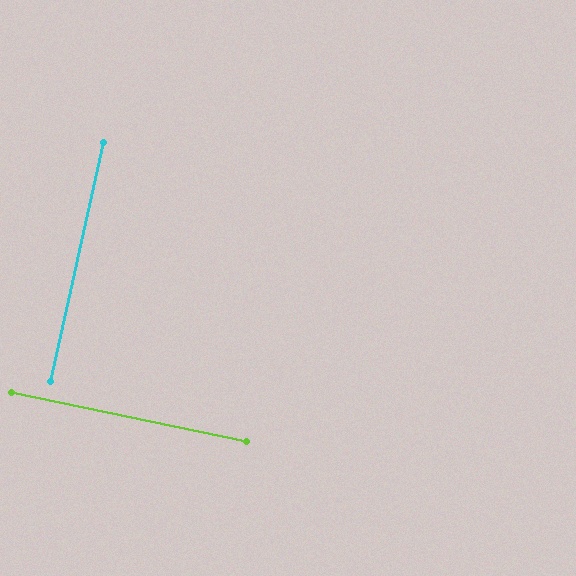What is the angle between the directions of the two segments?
Approximately 89 degrees.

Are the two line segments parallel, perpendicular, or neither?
Perpendicular — they meet at approximately 89°.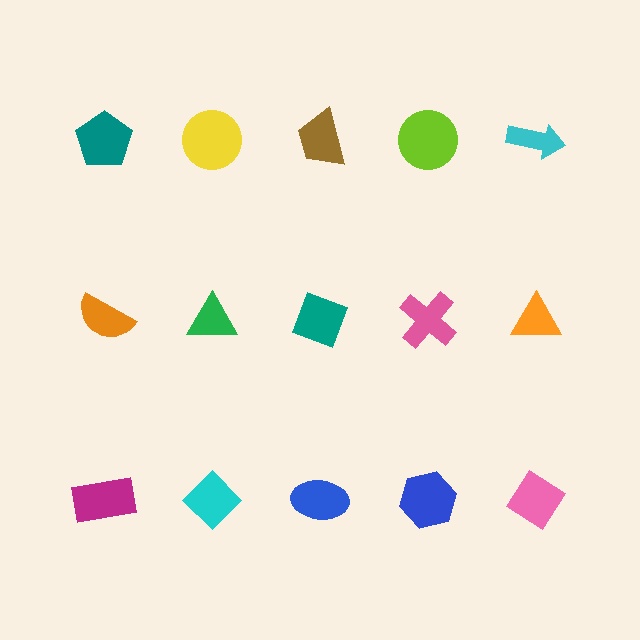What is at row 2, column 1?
An orange semicircle.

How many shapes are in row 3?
5 shapes.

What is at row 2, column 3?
A teal diamond.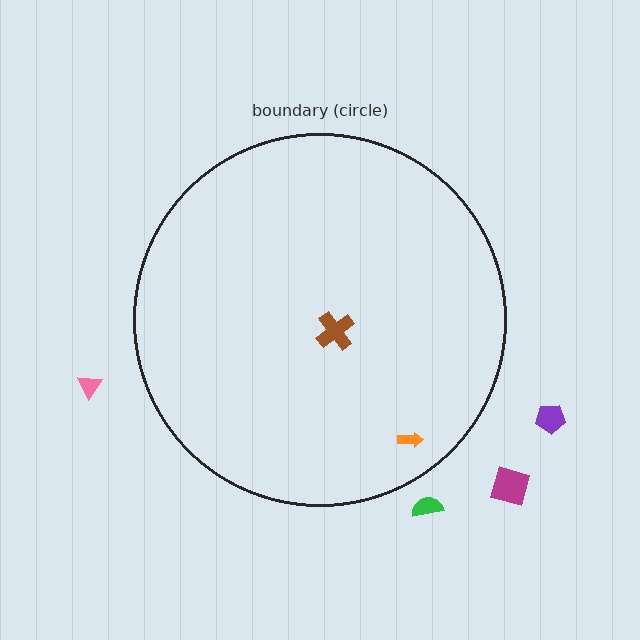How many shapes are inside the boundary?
2 inside, 4 outside.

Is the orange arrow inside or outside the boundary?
Inside.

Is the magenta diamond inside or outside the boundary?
Outside.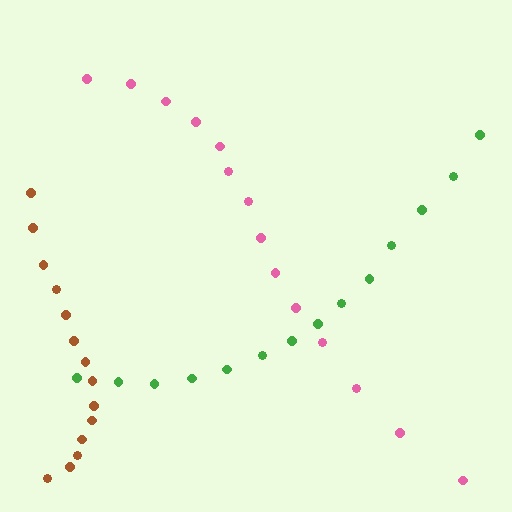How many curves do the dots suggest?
There are 3 distinct paths.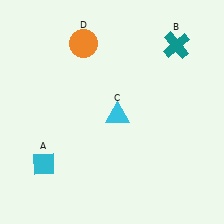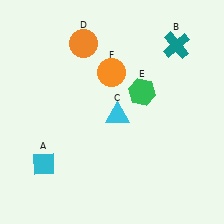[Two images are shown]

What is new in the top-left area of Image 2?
An orange circle (F) was added in the top-left area of Image 2.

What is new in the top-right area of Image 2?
A green hexagon (E) was added in the top-right area of Image 2.